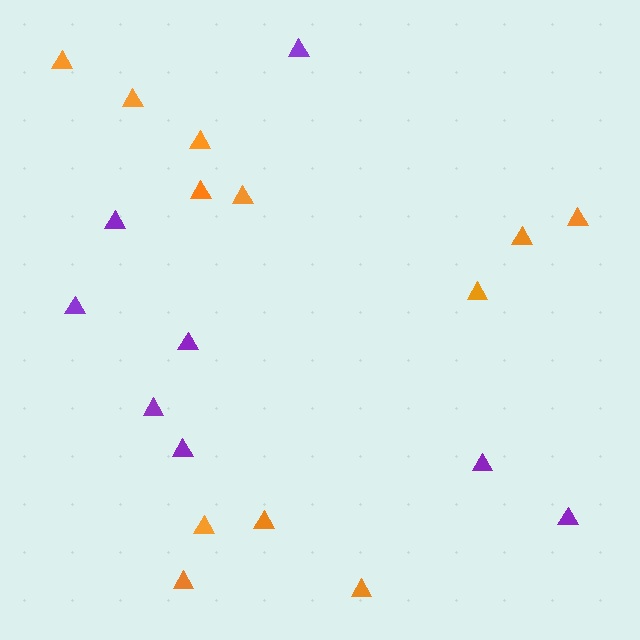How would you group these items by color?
There are 2 groups: one group of orange triangles (12) and one group of purple triangles (8).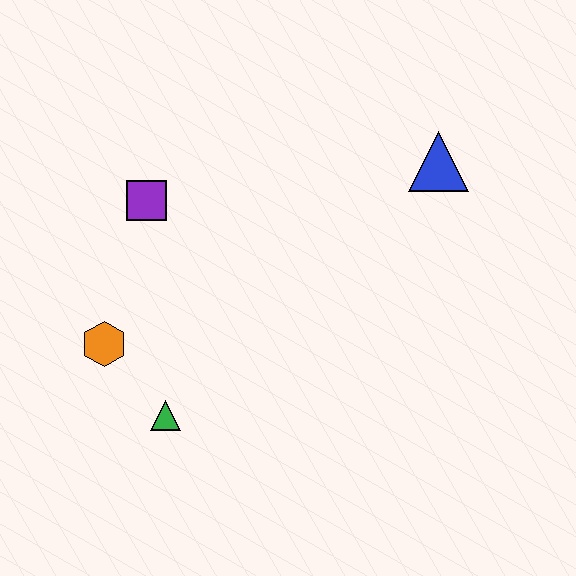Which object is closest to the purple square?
The orange hexagon is closest to the purple square.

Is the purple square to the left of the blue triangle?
Yes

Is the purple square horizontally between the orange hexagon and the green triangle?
Yes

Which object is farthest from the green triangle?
The blue triangle is farthest from the green triangle.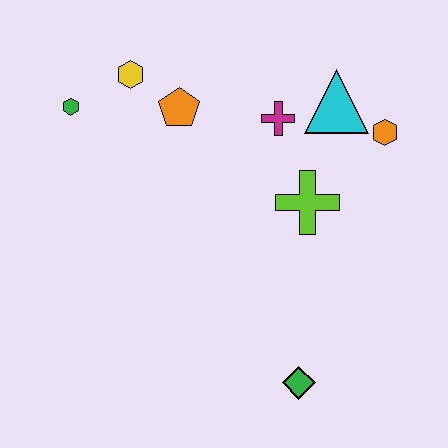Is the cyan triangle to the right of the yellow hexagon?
Yes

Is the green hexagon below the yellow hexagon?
Yes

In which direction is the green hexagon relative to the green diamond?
The green hexagon is above the green diamond.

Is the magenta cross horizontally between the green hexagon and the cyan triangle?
Yes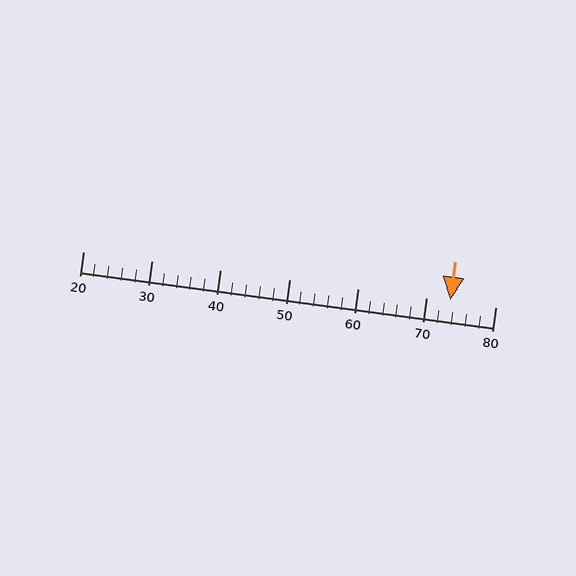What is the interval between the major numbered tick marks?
The major tick marks are spaced 10 units apart.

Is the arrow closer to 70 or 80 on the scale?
The arrow is closer to 70.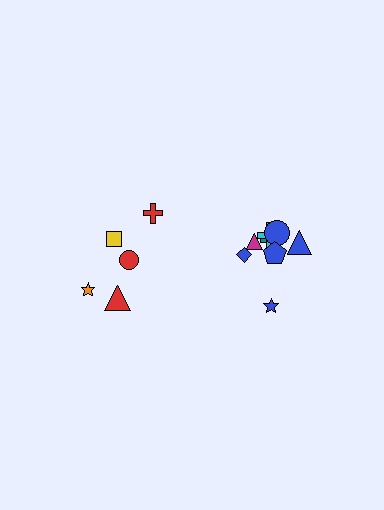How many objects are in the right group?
There are 8 objects.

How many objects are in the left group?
There are 5 objects.